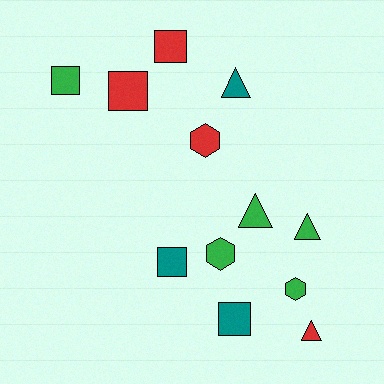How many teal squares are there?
There are 2 teal squares.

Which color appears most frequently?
Green, with 5 objects.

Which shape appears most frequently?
Square, with 5 objects.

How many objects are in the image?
There are 12 objects.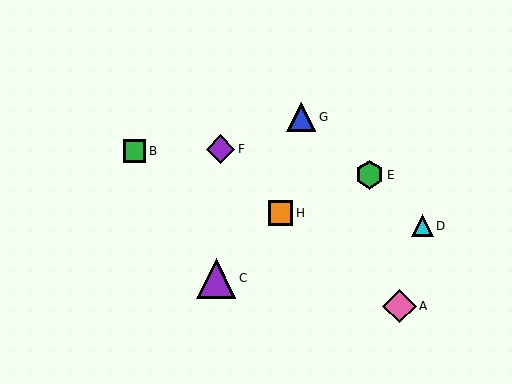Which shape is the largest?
The purple triangle (labeled C) is the largest.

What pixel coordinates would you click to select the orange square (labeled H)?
Click at (280, 213) to select the orange square H.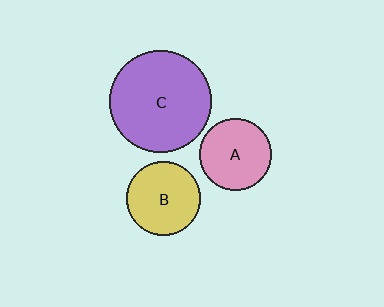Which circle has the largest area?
Circle C (purple).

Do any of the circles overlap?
No, none of the circles overlap.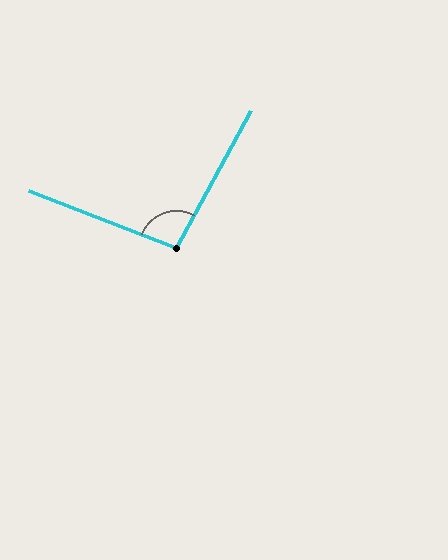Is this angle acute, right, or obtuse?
It is obtuse.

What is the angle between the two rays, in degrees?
Approximately 97 degrees.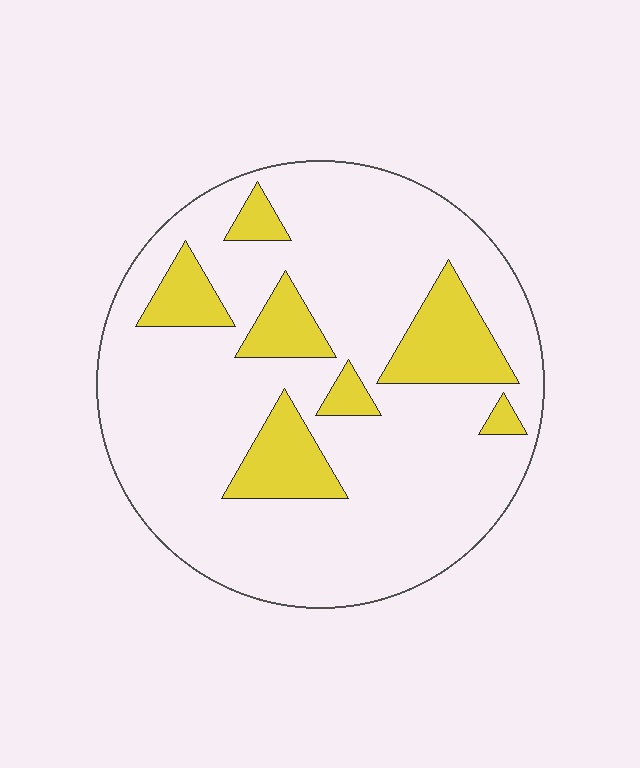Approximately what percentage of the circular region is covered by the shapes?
Approximately 20%.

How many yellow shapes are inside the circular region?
7.